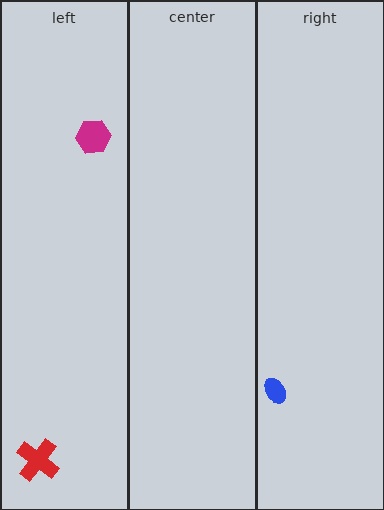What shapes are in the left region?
The red cross, the magenta hexagon.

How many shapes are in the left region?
2.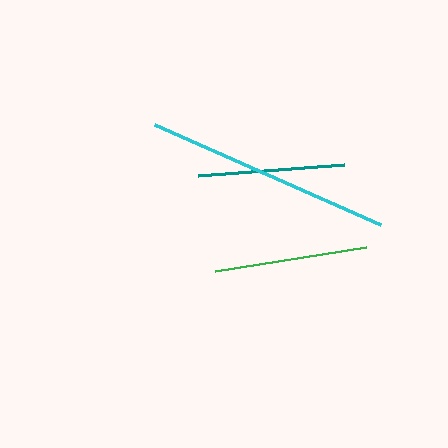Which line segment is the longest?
The cyan line is the longest at approximately 247 pixels.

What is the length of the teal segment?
The teal segment is approximately 147 pixels long.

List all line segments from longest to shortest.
From longest to shortest: cyan, green, teal.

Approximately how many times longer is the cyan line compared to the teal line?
The cyan line is approximately 1.7 times the length of the teal line.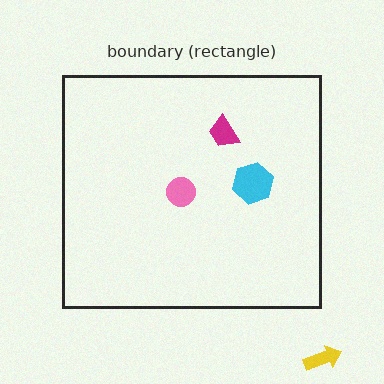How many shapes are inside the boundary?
3 inside, 1 outside.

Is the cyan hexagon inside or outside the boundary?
Inside.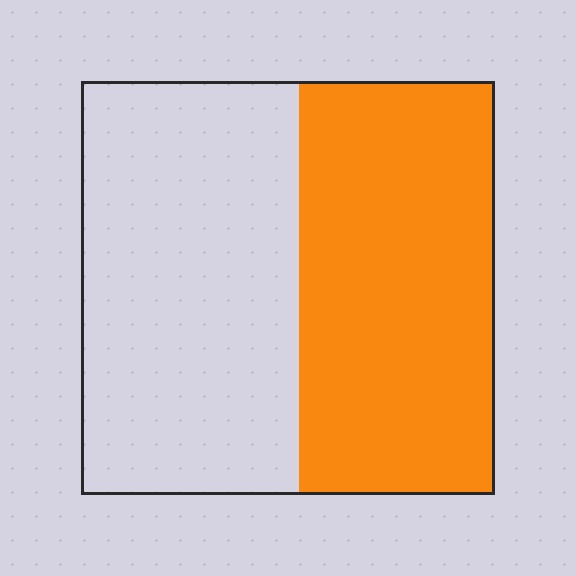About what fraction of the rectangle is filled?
About one half (1/2).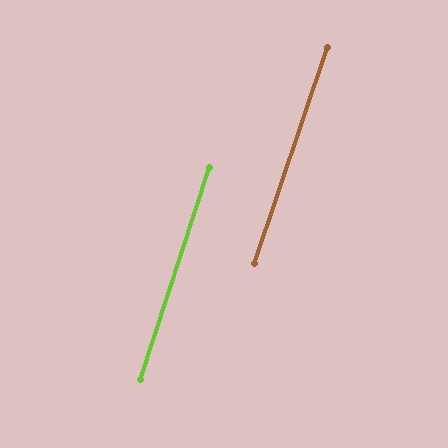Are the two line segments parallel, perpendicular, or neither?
Parallel — their directions differ by only 0.6°.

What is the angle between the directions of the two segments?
Approximately 1 degree.